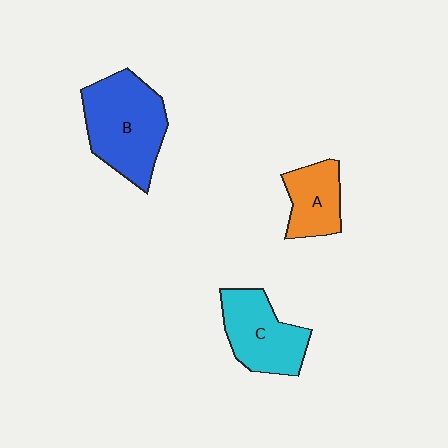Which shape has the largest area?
Shape B (blue).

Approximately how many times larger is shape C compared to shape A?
Approximately 1.4 times.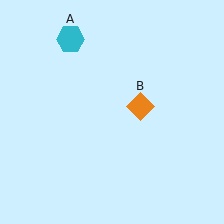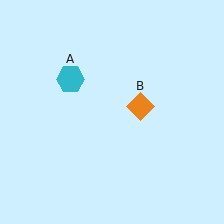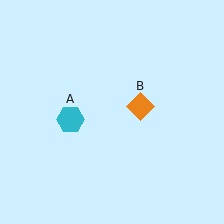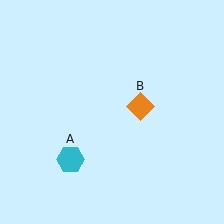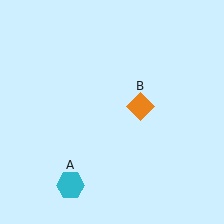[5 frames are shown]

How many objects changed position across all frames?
1 object changed position: cyan hexagon (object A).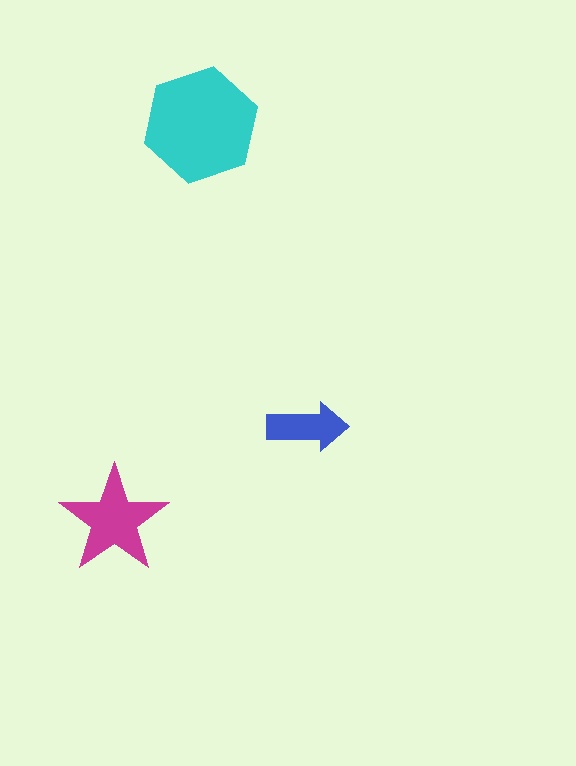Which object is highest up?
The cyan hexagon is topmost.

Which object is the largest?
The cyan hexagon.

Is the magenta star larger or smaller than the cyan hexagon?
Smaller.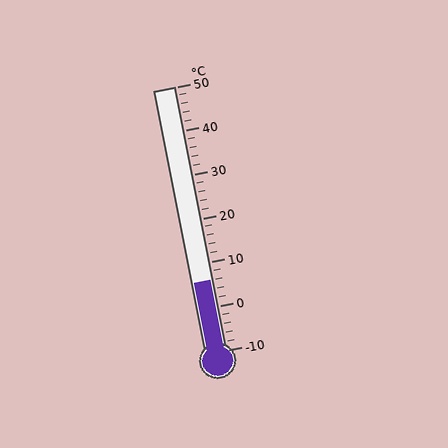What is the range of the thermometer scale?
The thermometer scale ranges from -10°C to 50°C.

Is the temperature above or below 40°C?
The temperature is below 40°C.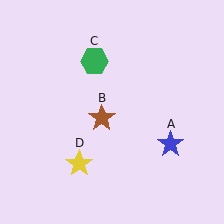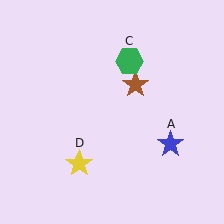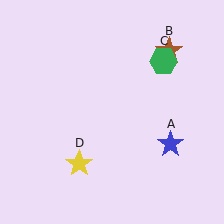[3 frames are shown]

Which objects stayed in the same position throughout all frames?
Blue star (object A) and yellow star (object D) remained stationary.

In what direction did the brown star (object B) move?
The brown star (object B) moved up and to the right.